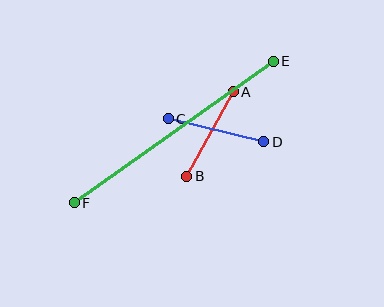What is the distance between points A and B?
The distance is approximately 97 pixels.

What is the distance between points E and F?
The distance is approximately 244 pixels.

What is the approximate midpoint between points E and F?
The midpoint is at approximately (174, 132) pixels.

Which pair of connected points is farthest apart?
Points E and F are farthest apart.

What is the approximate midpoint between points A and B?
The midpoint is at approximately (210, 134) pixels.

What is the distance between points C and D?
The distance is approximately 98 pixels.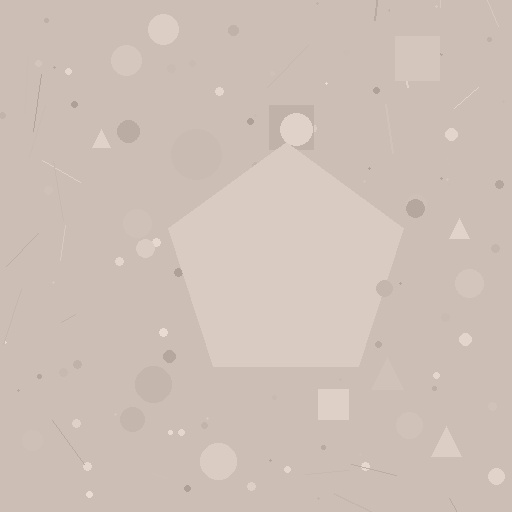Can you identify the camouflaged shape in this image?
The camouflaged shape is a pentagon.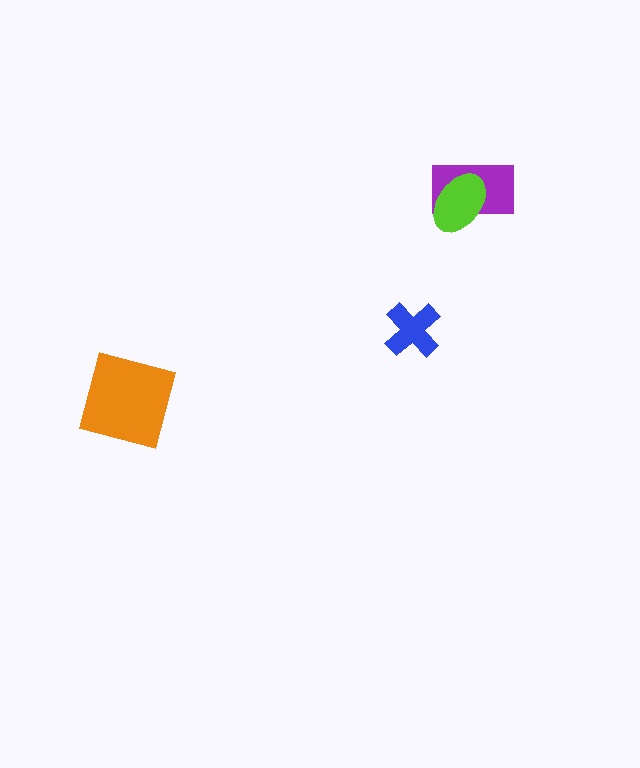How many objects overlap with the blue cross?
0 objects overlap with the blue cross.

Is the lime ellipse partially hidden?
No, no other shape covers it.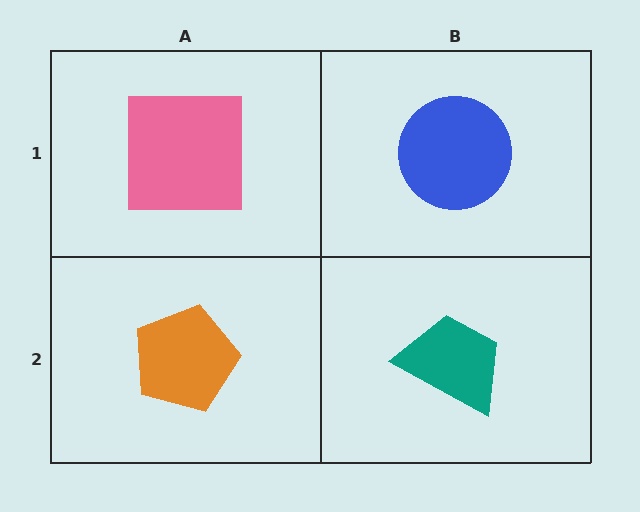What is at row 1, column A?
A pink square.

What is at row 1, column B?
A blue circle.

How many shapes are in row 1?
2 shapes.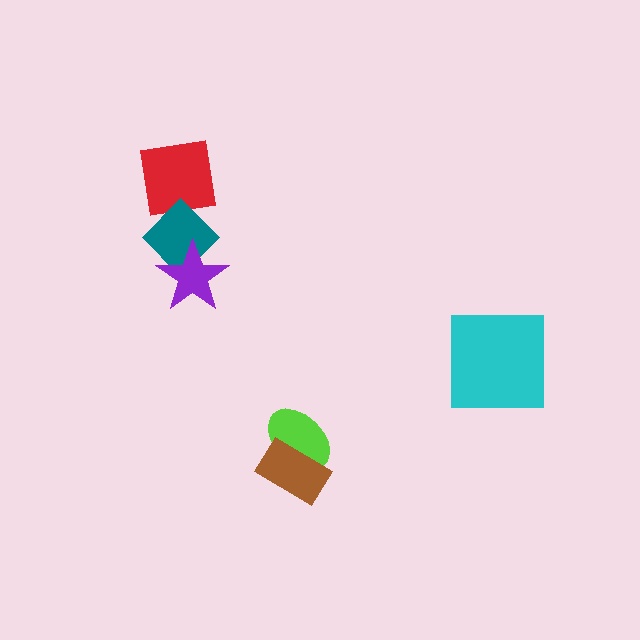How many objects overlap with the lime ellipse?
1 object overlaps with the lime ellipse.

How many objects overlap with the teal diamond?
2 objects overlap with the teal diamond.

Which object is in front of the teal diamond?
The purple star is in front of the teal diamond.